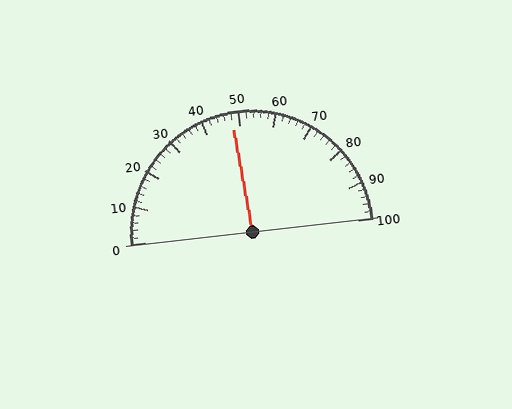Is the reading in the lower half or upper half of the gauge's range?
The reading is in the lower half of the range (0 to 100).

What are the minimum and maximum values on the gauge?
The gauge ranges from 0 to 100.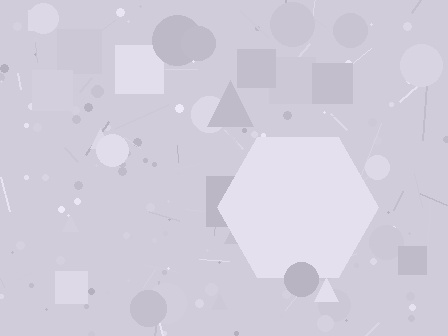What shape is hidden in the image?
A hexagon is hidden in the image.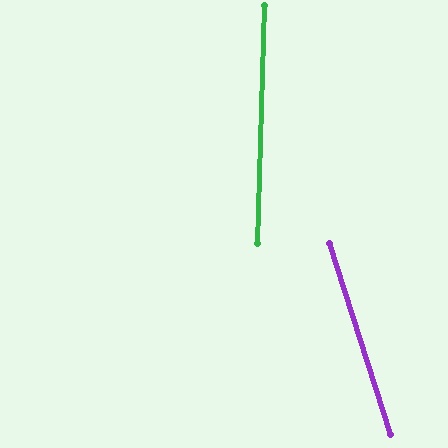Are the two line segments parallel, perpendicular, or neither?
Neither parallel nor perpendicular — they differ by about 19°.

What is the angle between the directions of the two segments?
Approximately 19 degrees.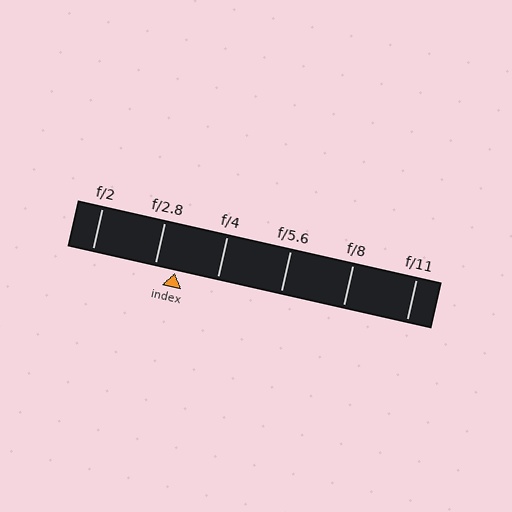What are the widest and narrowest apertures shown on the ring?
The widest aperture shown is f/2 and the narrowest is f/11.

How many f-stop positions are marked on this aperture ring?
There are 6 f-stop positions marked.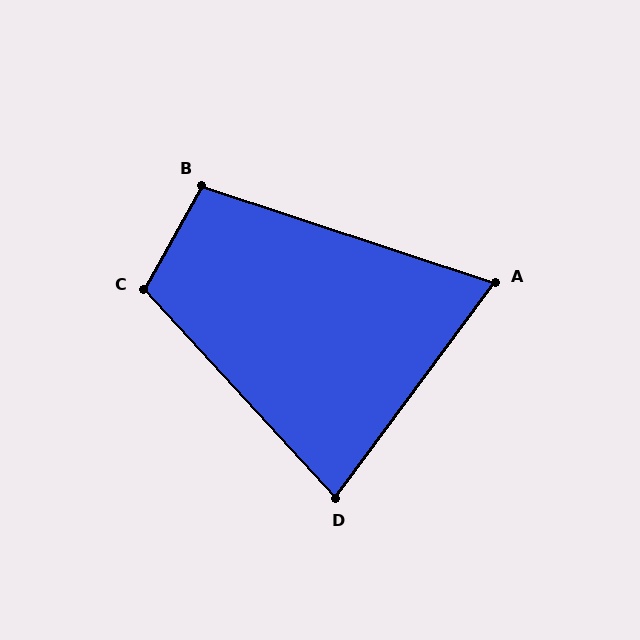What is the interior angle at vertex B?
Approximately 101 degrees (obtuse).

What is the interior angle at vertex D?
Approximately 79 degrees (acute).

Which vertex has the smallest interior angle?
A, at approximately 72 degrees.